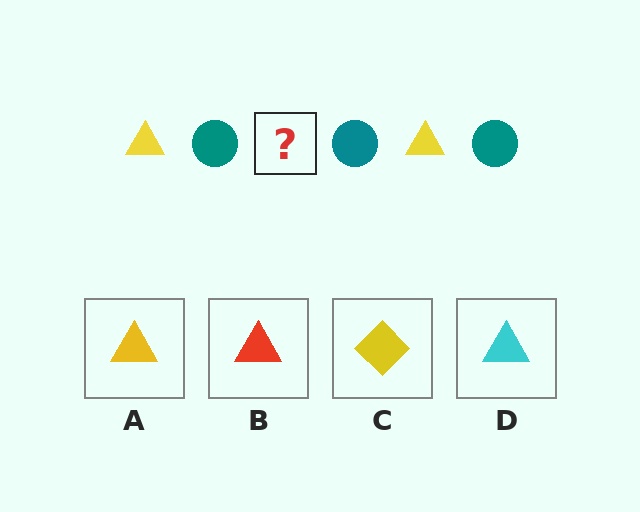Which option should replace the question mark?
Option A.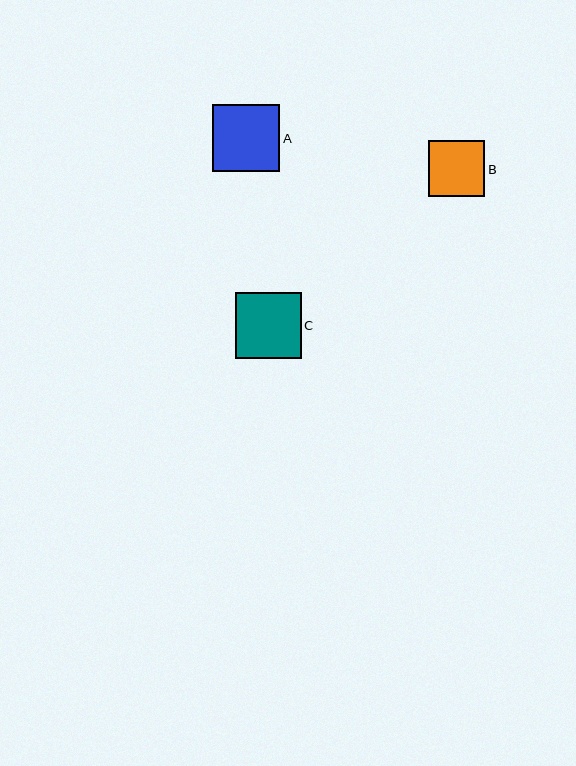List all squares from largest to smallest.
From largest to smallest: A, C, B.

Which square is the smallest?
Square B is the smallest with a size of approximately 56 pixels.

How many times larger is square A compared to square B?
Square A is approximately 1.2 times the size of square B.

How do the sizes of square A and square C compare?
Square A and square C are approximately the same size.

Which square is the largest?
Square A is the largest with a size of approximately 67 pixels.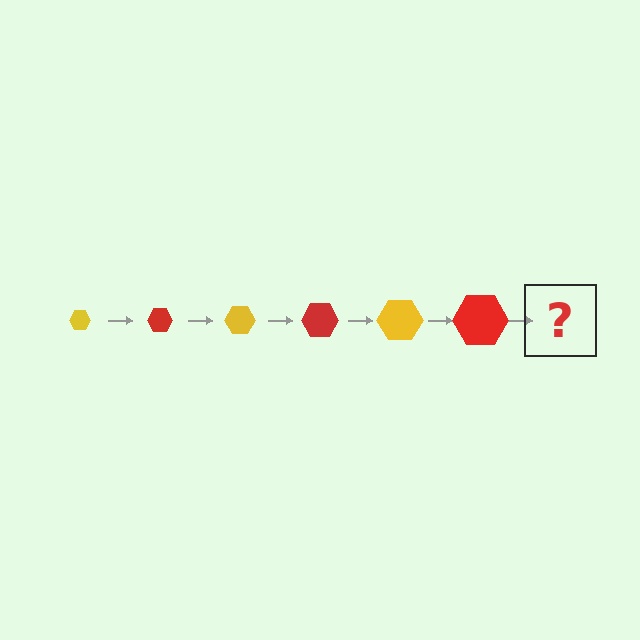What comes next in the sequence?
The next element should be a yellow hexagon, larger than the previous one.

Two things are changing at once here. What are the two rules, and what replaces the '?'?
The two rules are that the hexagon grows larger each step and the color cycles through yellow and red. The '?' should be a yellow hexagon, larger than the previous one.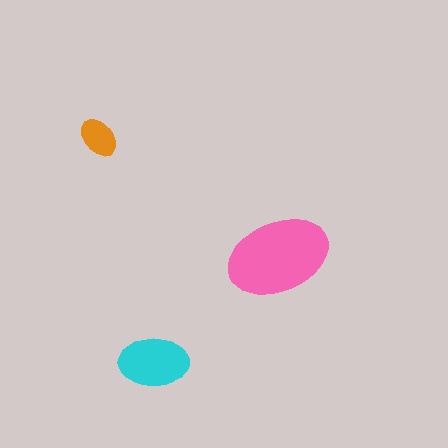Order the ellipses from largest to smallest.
the pink one, the cyan one, the orange one.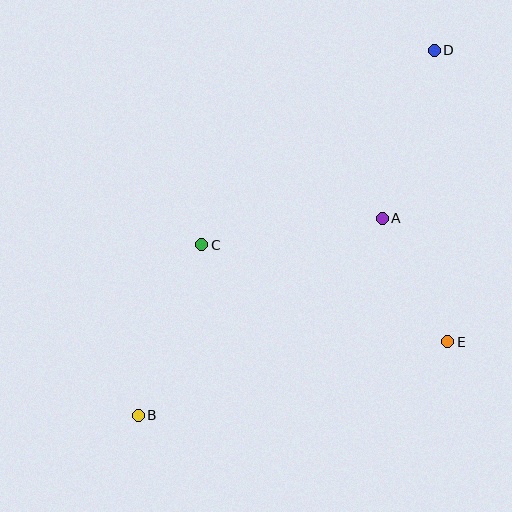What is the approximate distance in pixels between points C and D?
The distance between C and D is approximately 303 pixels.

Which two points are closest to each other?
Points A and E are closest to each other.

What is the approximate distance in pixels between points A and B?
The distance between A and B is approximately 313 pixels.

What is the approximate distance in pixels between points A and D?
The distance between A and D is approximately 176 pixels.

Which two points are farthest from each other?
Points B and D are farthest from each other.